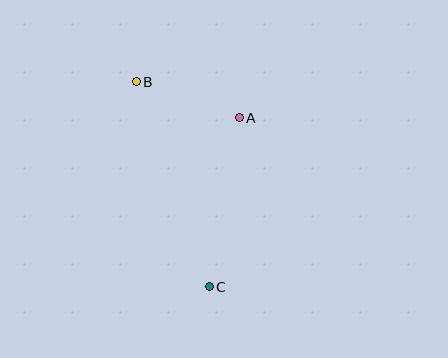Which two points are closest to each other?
Points A and B are closest to each other.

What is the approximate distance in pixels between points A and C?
The distance between A and C is approximately 172 pixels.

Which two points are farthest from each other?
Points B and C are farthest from each other.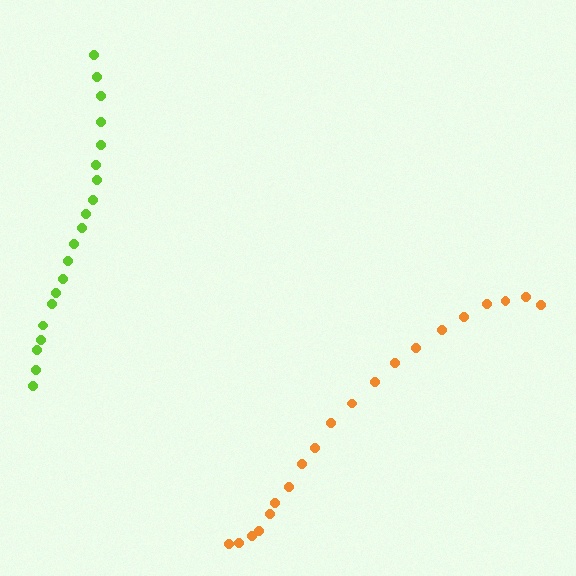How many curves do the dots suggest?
There are 2 distinct paths.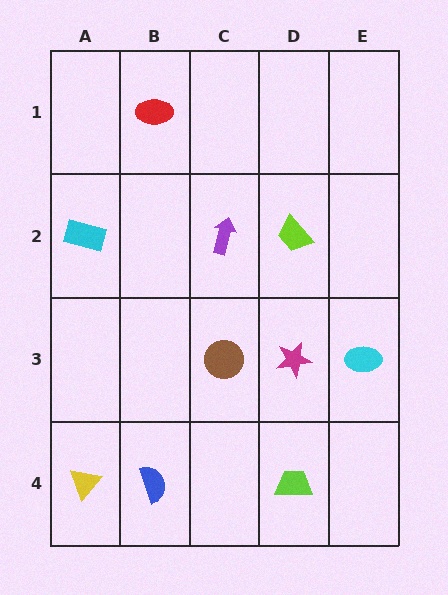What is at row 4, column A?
A yellow triangle.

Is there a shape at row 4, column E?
No, that cell is empty.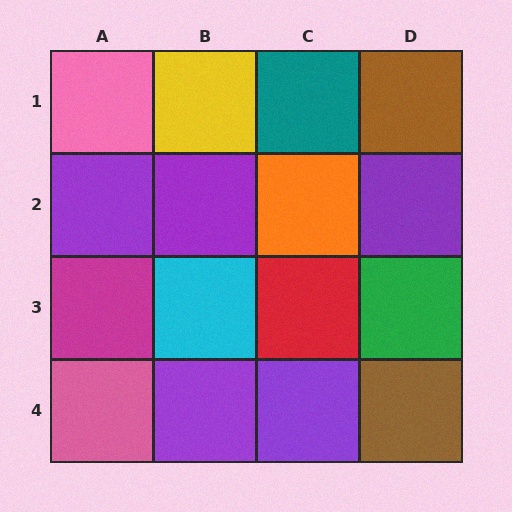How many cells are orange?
1 cell is orange.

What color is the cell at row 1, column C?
Teal.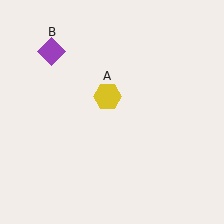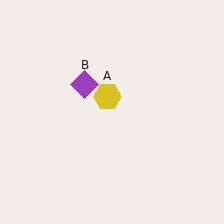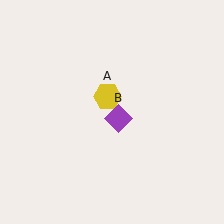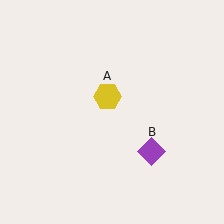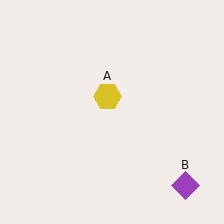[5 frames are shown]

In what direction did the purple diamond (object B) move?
The purple diamond (object B) moved down and to the right.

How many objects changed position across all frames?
1 object changed position: purple diamond (object B).